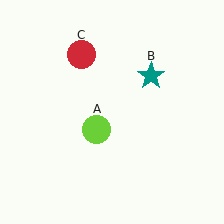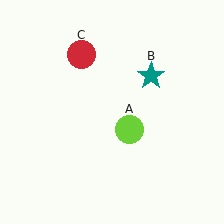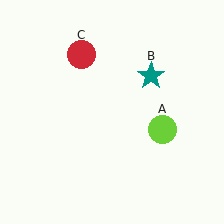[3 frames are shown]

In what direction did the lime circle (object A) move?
The lime circle (object A) moved right.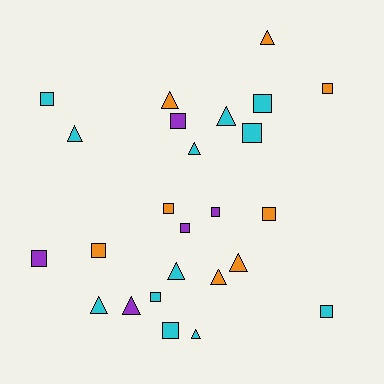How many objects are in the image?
There are 25 objects.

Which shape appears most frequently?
Square, with 14 objects.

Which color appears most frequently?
Cyan, with 12 objects.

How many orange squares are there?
There are 4 orange squares.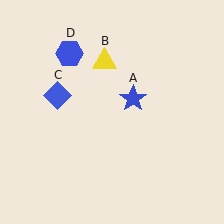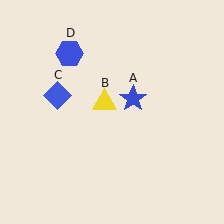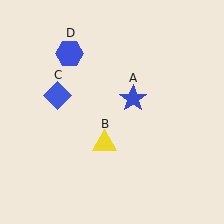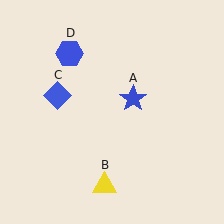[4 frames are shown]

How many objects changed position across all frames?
1 object changed position: yellow triangle (object B).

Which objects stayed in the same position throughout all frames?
Blue star (object A) and blue diamond (object C) and blue hexagon (object D) remained stationary.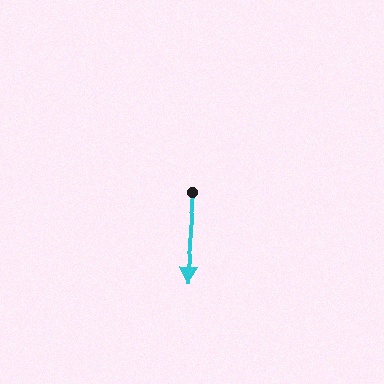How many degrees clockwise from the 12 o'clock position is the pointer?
Approximately 184 degrees.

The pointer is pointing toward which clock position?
Roughly 6 o'clock.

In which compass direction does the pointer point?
South.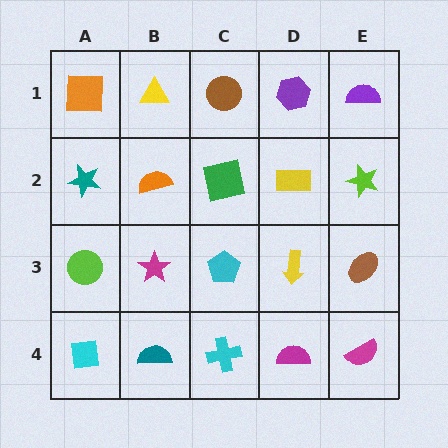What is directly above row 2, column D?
A purple hexagon.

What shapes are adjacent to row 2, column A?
An orange square (row 1, column A), a lime circle (row 3, column A), an orange semicircle (row 2, column B).